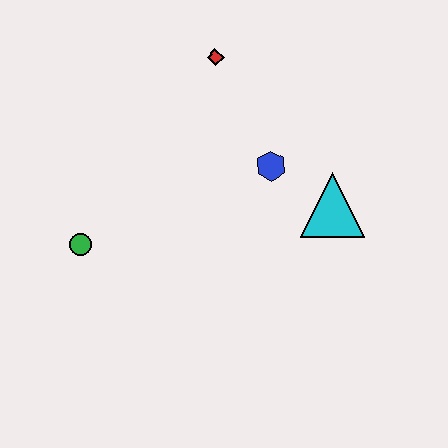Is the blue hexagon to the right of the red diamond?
Yes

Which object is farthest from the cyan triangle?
The green circle is farthest from the cyan triangle.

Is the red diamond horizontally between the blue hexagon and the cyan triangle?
No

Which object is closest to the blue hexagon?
The cyan triangle is closest to the blue hexagon.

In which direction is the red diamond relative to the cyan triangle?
The red diamond is above the cyan triangle.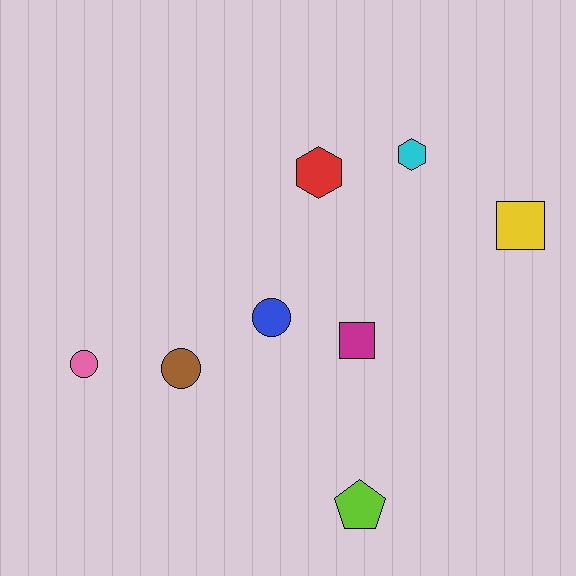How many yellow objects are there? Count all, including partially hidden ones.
There is 1 yellow object.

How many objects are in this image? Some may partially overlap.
There are 8 objects.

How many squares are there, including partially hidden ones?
There are 2 squares.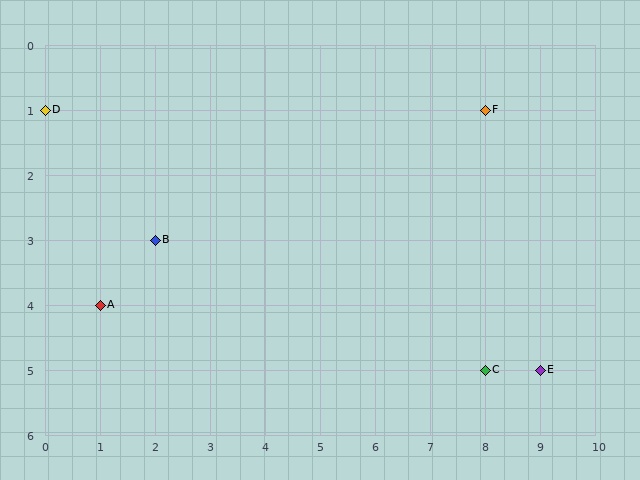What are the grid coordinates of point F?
Point F is at grid coordinates (8, 1).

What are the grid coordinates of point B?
Point B is at grid coordinates (2, 3).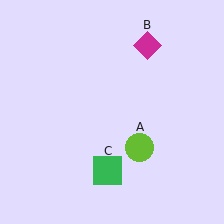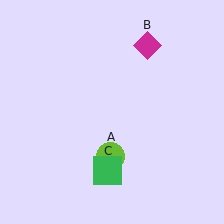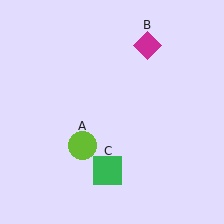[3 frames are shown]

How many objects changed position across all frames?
1 object changed position: lime circle (object A).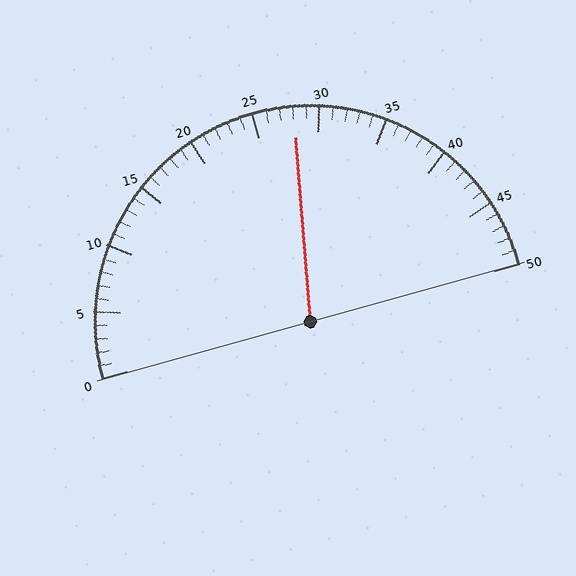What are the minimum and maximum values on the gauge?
The gauge ranges from 0 to 50.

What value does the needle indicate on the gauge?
The needle indicates approximately 28.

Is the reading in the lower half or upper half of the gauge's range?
The reading is in the upper half of the range (0 to 50).